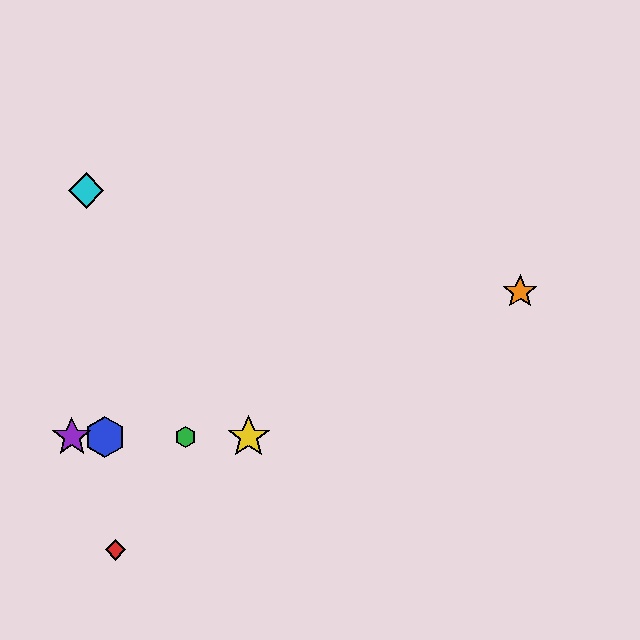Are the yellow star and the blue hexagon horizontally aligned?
Yes, both are at y≈437.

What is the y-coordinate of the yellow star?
The yellow star is at y≈437.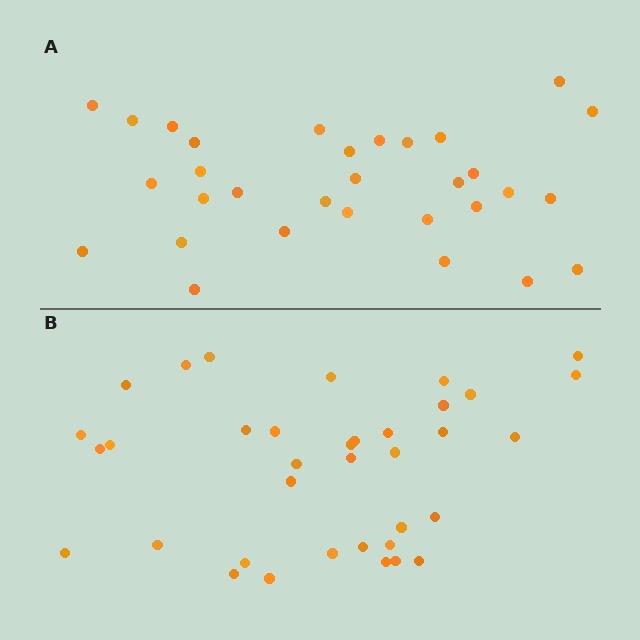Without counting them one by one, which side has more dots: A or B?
Region B (the bottom region) has more dots.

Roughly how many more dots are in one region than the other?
Region B has about 5 more dots than region A.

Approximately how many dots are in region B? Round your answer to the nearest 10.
About 40 dots. (The exact count is 36, which rounds to 40.)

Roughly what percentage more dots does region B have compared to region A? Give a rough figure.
About 15% more.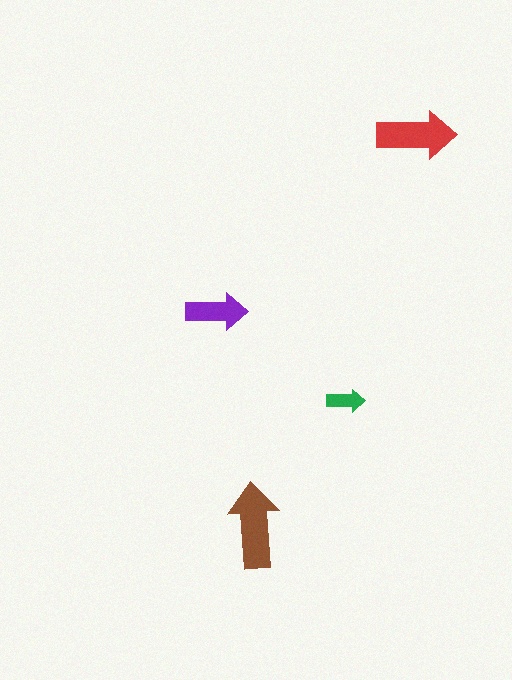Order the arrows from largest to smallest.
the brown one, the red one, the purple one, the green one.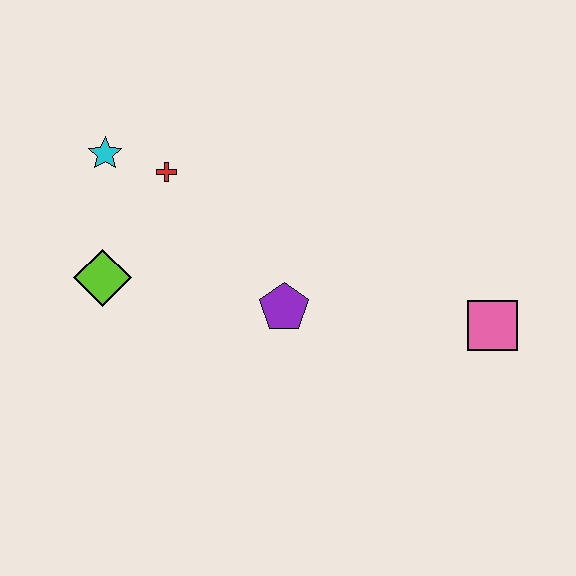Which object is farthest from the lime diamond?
The pink square is farthest from the lime diamond.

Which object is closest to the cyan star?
The red cross is closest to the cyan star.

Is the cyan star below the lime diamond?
No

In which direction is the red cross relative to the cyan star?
The red cross is to the right of the cyan star.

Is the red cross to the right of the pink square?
No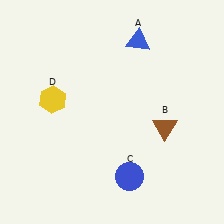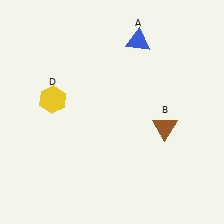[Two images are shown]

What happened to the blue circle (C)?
The blue circle (C) was removed in Image 2. It was in the bottom-right area of Image 1.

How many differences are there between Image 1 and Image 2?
There is 1 difference between the two images.